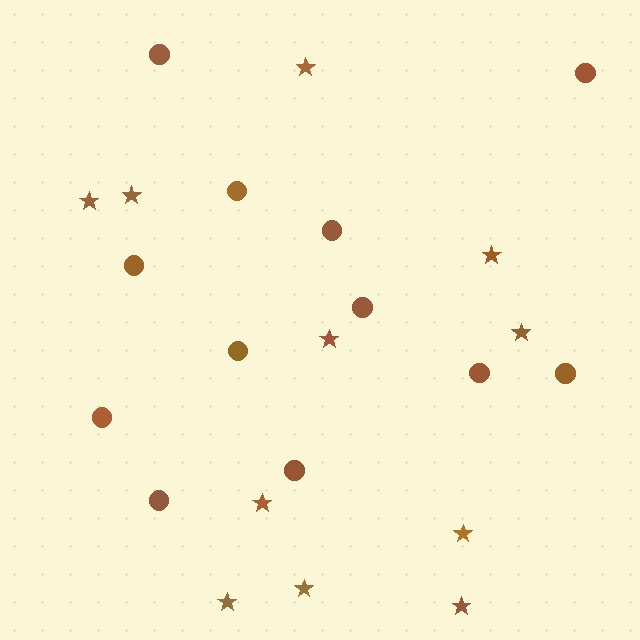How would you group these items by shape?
There are 2 groups: one group of stars (11) and one group of circles (12).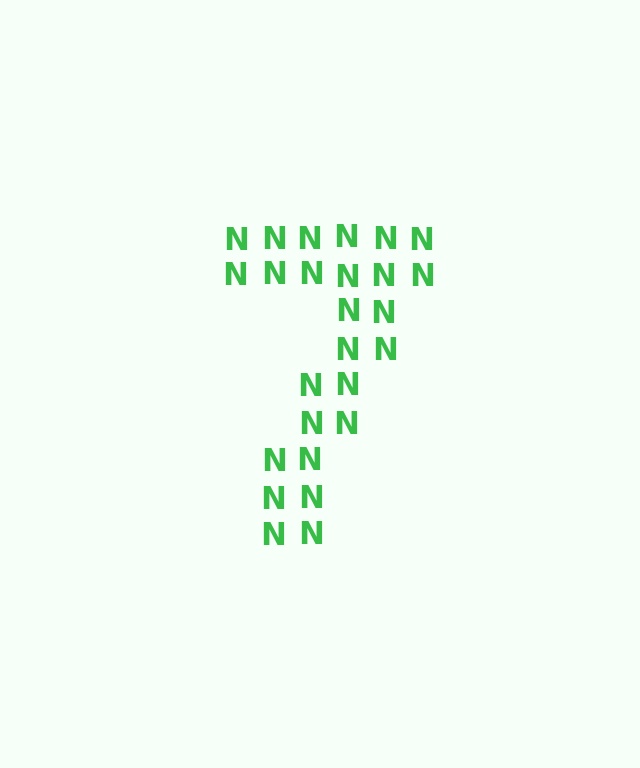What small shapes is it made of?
It is made of small letter N's.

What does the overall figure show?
The overall figure shows the digit 7.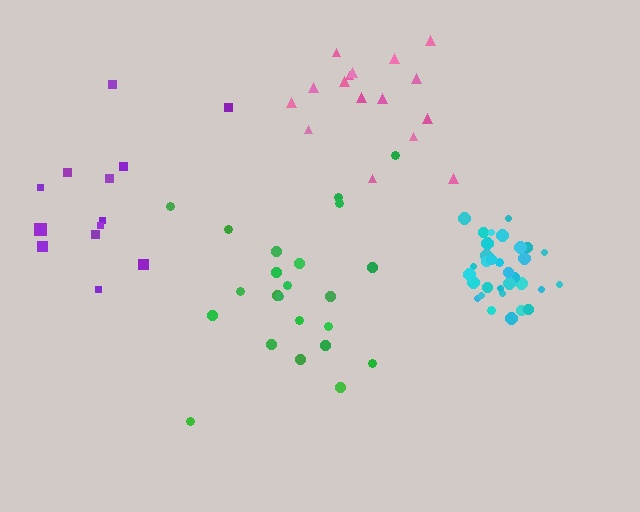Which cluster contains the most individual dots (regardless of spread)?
Cyan (32).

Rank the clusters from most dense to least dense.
cyan, pink, green, purple.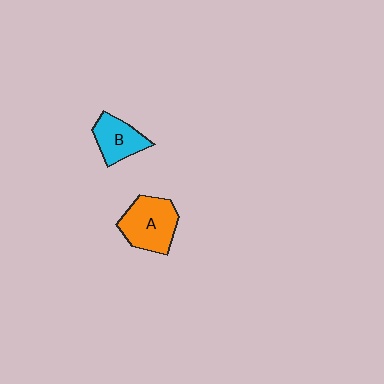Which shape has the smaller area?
Shape B (cyan).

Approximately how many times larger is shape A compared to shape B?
Approximately 1.4 times.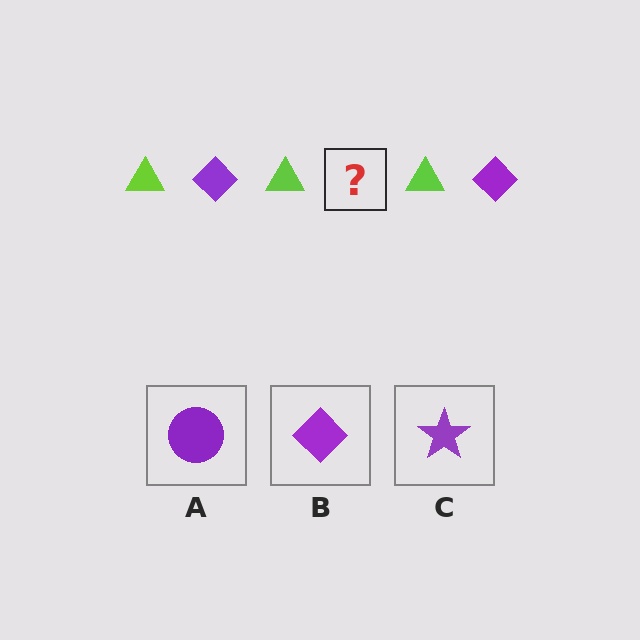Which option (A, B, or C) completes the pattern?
B.